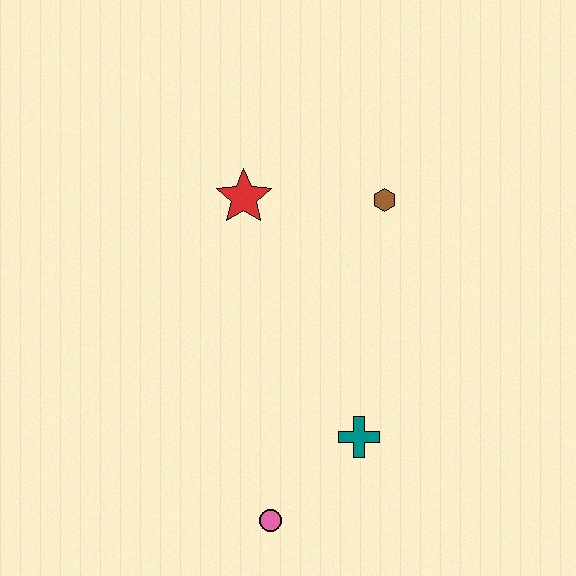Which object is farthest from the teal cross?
The red star is farthest from the teal cross.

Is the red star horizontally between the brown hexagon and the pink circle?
No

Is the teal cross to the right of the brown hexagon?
No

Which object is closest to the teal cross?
The pink circle is closest to the teal cross.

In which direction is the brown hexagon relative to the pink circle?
The brown hexagon is above the pink circle.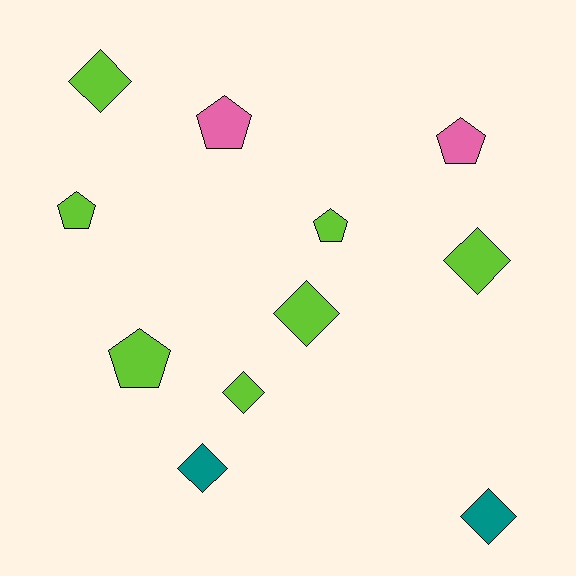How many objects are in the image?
There are 11 objects.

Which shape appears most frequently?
Diamond, with 6 objects.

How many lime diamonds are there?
There are 4 lime diamonds.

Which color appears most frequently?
Lime, with 7 objects.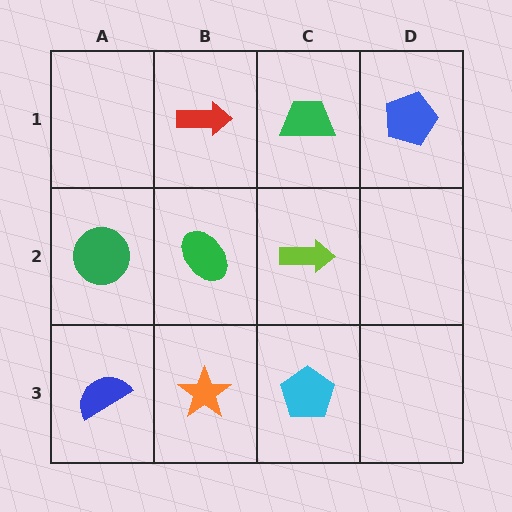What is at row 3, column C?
A cyan pentagon.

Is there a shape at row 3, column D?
No, that cell is empty.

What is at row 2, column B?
A green ellipse.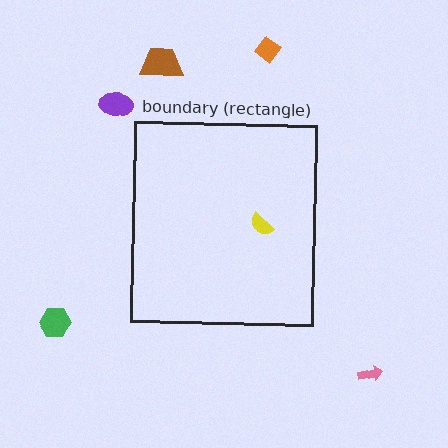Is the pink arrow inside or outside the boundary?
Outside.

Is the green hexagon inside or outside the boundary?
Outside.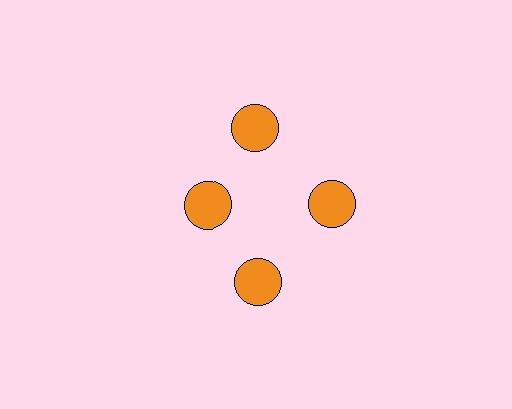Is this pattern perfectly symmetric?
No. The 4 orange circles are arranged in a ring, but one element near the 9 o'clock position is pulled inward toward the center, breaking the 4-fold rotational symmetry.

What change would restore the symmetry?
The symmetry would be restored by moving it outward, back onto the ring so that all 4 circles sit at equal angles and equal distance from the center.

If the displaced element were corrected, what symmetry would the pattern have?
It would have 4-fold rotational symmetry — the pattern would map onto itself every 90 degrees.